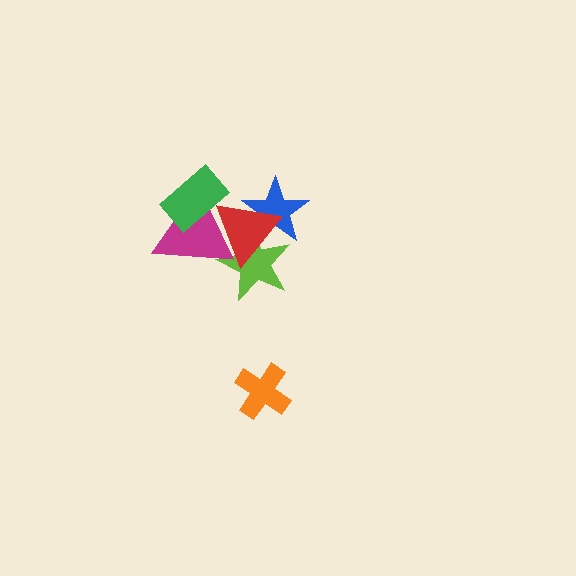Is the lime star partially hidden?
Yes, it is partially covered by another shape.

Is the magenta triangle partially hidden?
Yes, it is partially covered by another shape.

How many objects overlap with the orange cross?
0 objects overlap with the orange cross.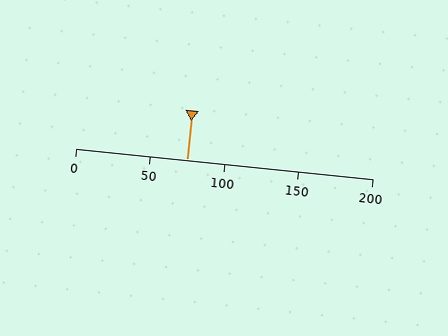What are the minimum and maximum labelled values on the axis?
The axis runs from 0 to 200.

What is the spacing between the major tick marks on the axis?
The major ticks are spaced 50 apart.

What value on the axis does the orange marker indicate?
The marker indicates approximately 75.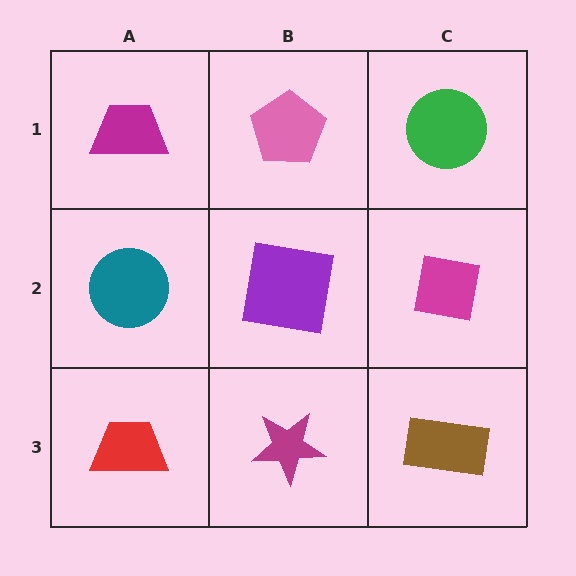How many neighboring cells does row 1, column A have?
2.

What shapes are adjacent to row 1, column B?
A purple square (row 2, column B), a magenta trapezoid (row 1, column A), a green circle (row 1, column C).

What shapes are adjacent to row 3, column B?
A purple square (row 2, column B), a red trapezoid (row 3, column A), a brown rectangle (row 3, column C).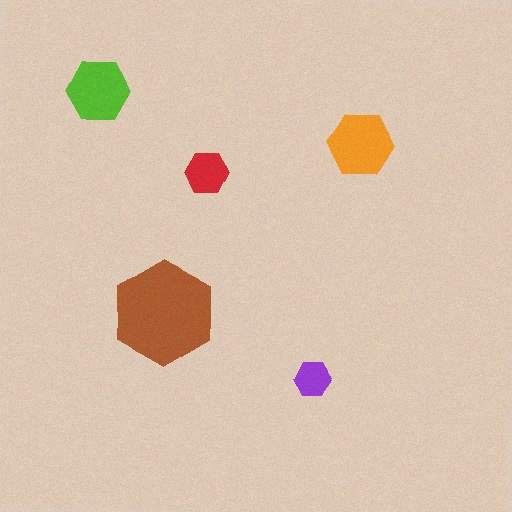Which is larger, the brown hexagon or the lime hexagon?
The brown one.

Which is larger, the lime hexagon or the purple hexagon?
The lime one.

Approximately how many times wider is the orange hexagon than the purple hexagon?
About 2 times wider.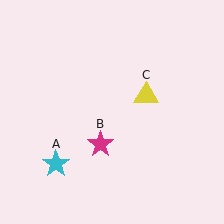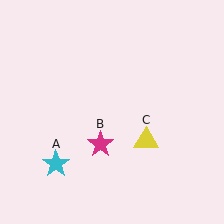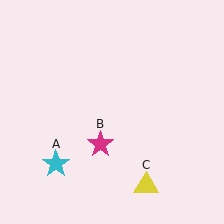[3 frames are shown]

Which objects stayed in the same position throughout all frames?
Cyan star (object A) and magenta star (object B) remained stationary.